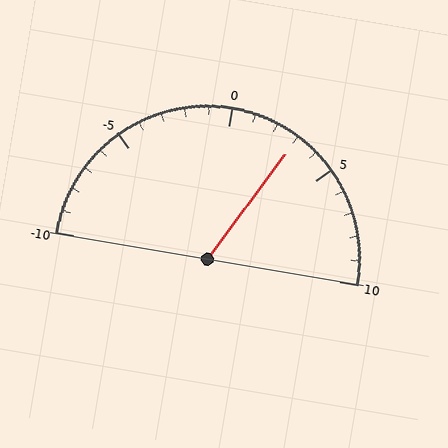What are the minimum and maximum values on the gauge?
The gauge ranges from -10 to 10.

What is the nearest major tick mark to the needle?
The nearest major tick mark is 5.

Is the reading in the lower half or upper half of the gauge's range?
The reading is in the upper half of the range (-10 to 10).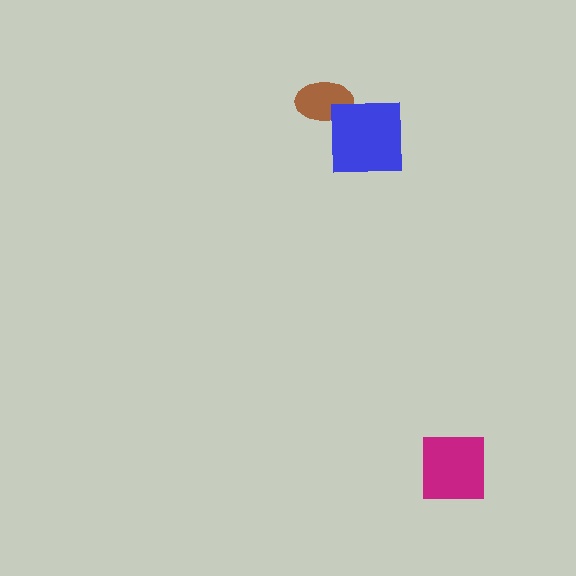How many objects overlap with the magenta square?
0 objects overlap with the magenta square.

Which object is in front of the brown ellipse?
The blue square is in front of the brown ellipse.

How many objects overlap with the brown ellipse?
1 object overlaps with the brown ellipse.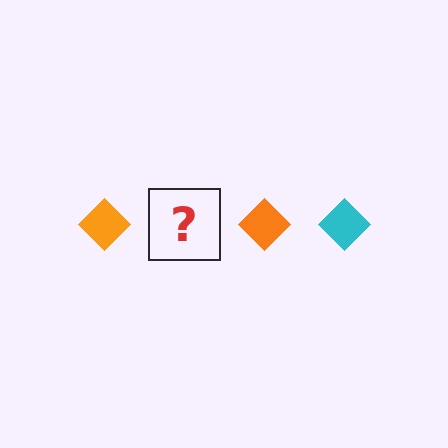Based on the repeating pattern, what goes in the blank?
The blank should be a cyan diamond.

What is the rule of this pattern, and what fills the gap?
The rule is that the pattern cycles through orange, cyan diamonds. The gap should be filled with a cyan diamond.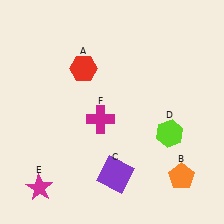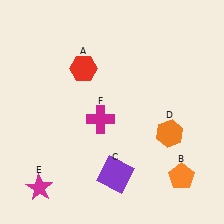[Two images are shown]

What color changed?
The hexagon (D) changed from lime in Image 1 to orange in Image 2.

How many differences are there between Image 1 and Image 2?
There is 1 difference between the two images.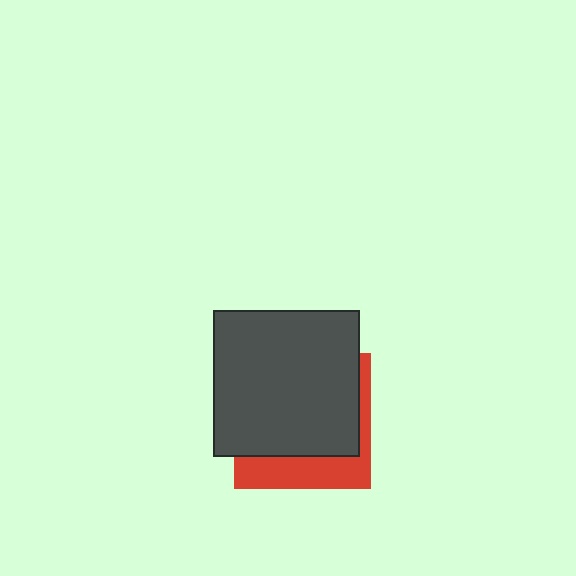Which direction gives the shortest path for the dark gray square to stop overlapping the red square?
Moving up gives the shortest separation.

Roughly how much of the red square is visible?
A small part of it is visible (roughly 30%).